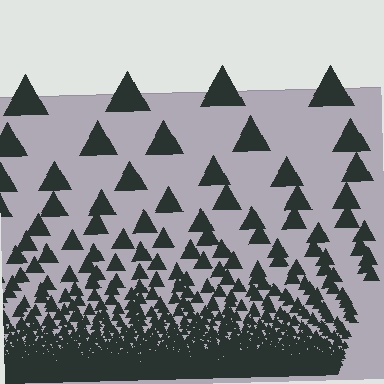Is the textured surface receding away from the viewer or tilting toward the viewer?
The surface appears to tilt toward the viewer. Texture elements get larger and sparser toward the top.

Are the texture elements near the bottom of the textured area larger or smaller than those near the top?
Smaller. The gradient is inverted — elements near the bottom are smaller and denser.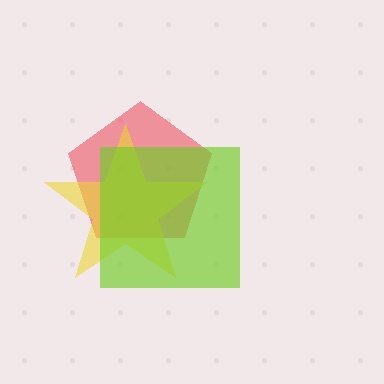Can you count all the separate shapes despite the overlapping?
Yes, there are 3 separate shapes.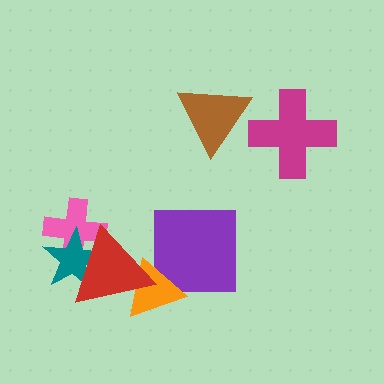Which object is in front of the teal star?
The red triangle is in front of the teal star.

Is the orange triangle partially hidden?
Yes, it is partially covered by another shape.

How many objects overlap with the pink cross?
2 objects overlap with the pink cross.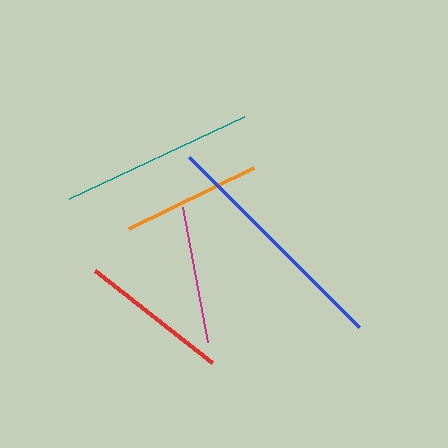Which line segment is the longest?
The blue line is the longest at approximately 240 pixels.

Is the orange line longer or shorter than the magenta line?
The orange line is longer than the magenta line.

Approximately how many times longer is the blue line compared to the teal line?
The blue line is approximately 1.2 times the length of the teal line.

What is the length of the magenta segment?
The magenta segment is approximately 138 pixels long.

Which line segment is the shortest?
The magenta line is the shortest at approximately 138 pixels.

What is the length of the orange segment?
The orange segment is approximately 139 pixels long.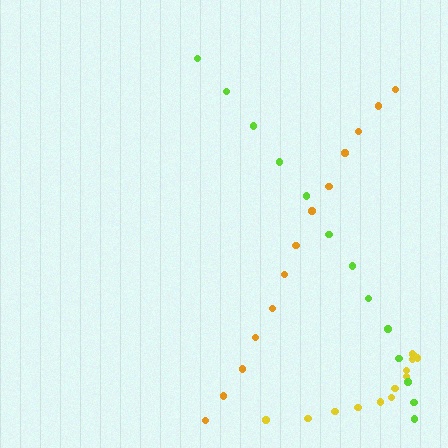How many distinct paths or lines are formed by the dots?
There are 3 distinct paths.